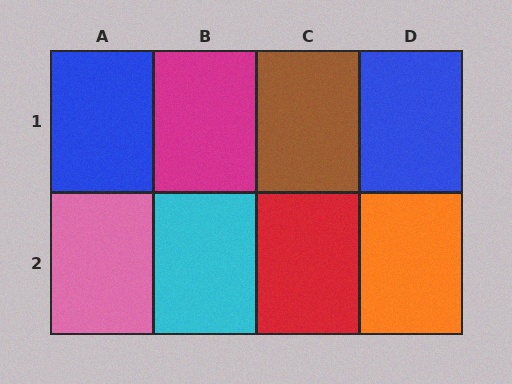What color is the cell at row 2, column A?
Pink.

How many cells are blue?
2 cells are blue.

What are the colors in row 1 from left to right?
Blue, magenta, brown, blue.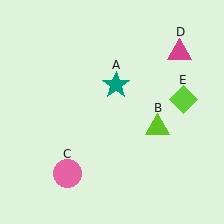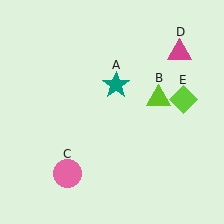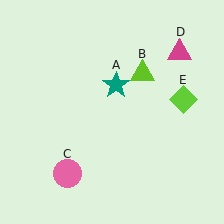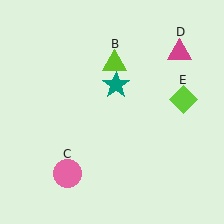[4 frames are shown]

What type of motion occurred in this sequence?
The lime triangle (object B) rotated counterclockwise around the center of the scene.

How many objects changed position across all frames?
1 object changed position: lime triangle (object B).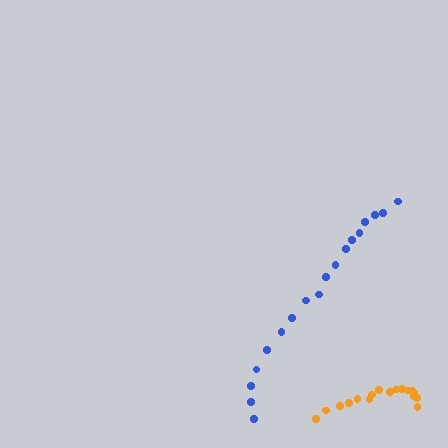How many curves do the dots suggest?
There are 2 distinct paths.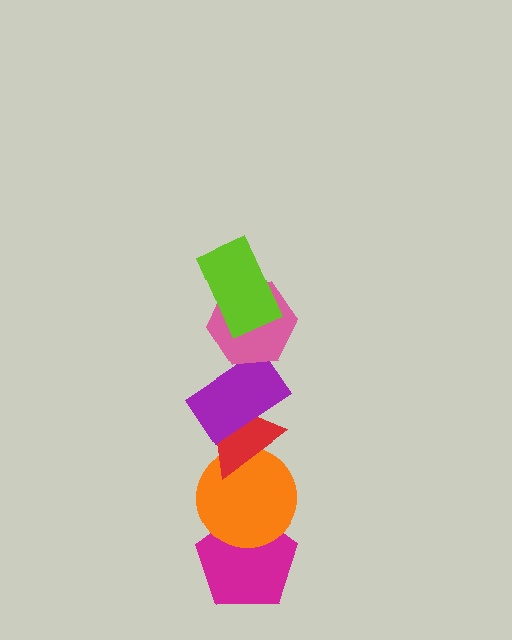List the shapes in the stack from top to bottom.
From top to bottom: the lime rectangle, the pink hexagon, the purple rectangle, the red triangle, the orange circle, the magenta pentagon.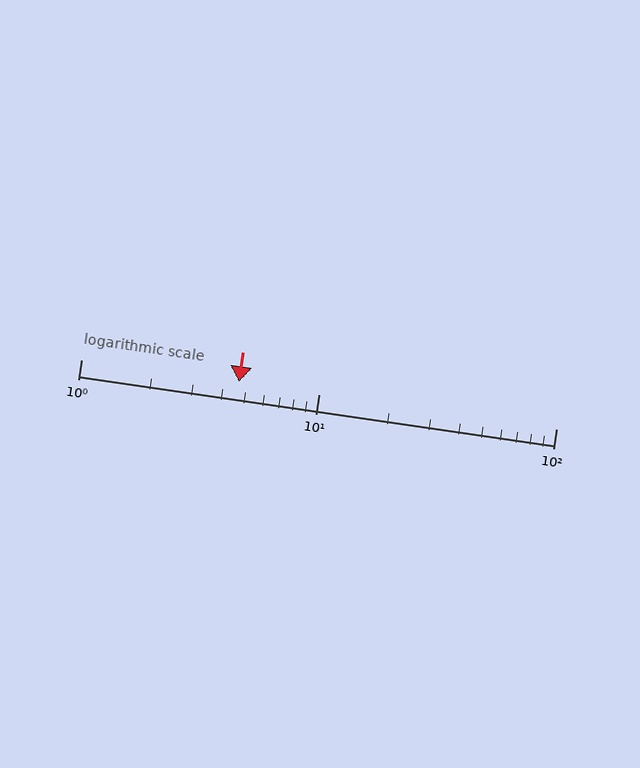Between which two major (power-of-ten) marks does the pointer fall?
The pointer is between 1 and 10.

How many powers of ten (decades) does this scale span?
The scale spans 2 decades, from 1 to 100.